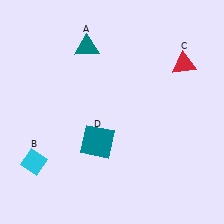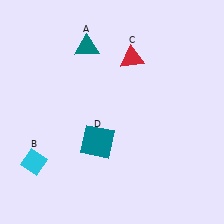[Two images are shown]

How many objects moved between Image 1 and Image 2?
1 object moved between the two images.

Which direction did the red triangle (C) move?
The red triangle (C) moved left.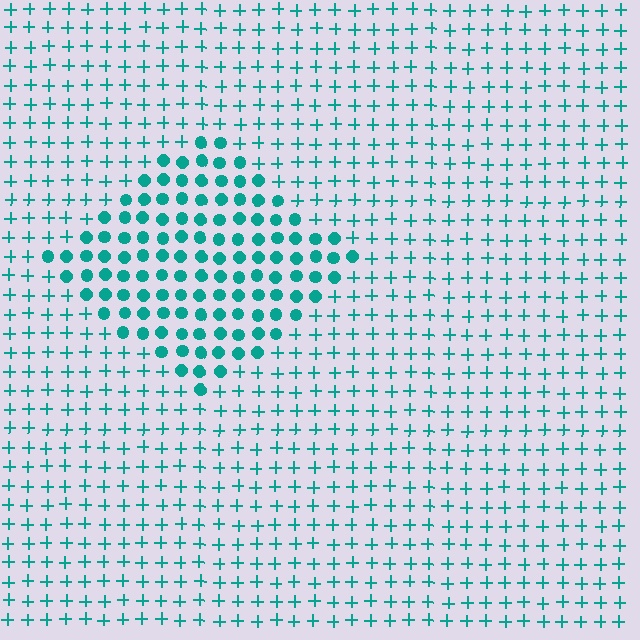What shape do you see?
I see a diamond.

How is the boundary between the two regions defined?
The boundary is defined by a change in element shape: circles inside vs. plus signs outside. All elements share the same color and spacing.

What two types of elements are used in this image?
The image uses circles inside the diamond region and plus signs outside it.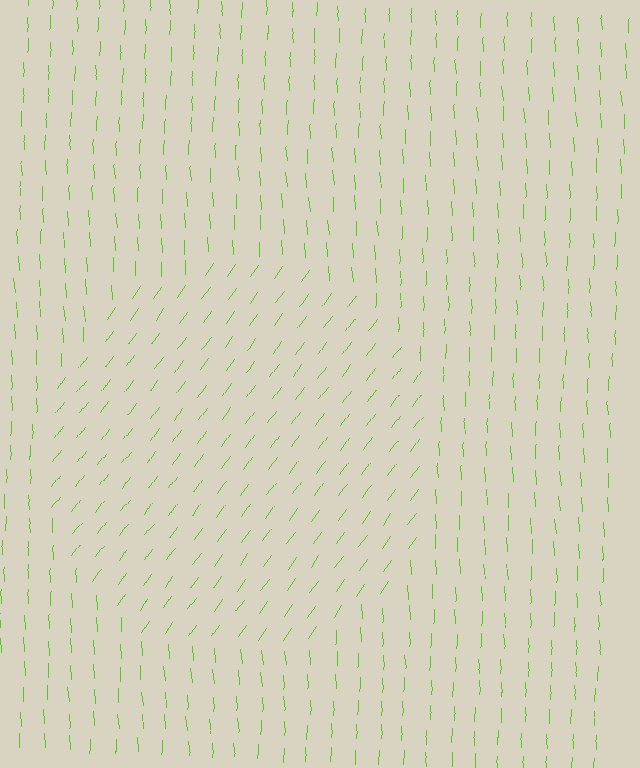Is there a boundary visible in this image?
Yes, there is a texture boundary formed by a change in line orientation.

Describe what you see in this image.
The image is filled with small lime line segments. A circle region in the image has lines oriented differently from the surrounding lines, creating a visible texture boundary.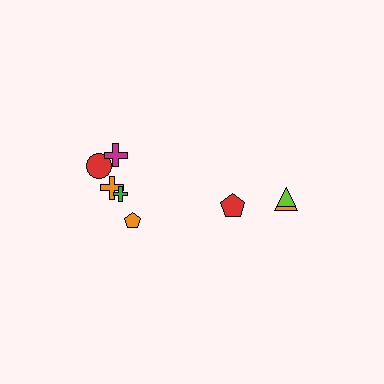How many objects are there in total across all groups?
There are 8 objects.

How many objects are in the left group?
There are 5 objects.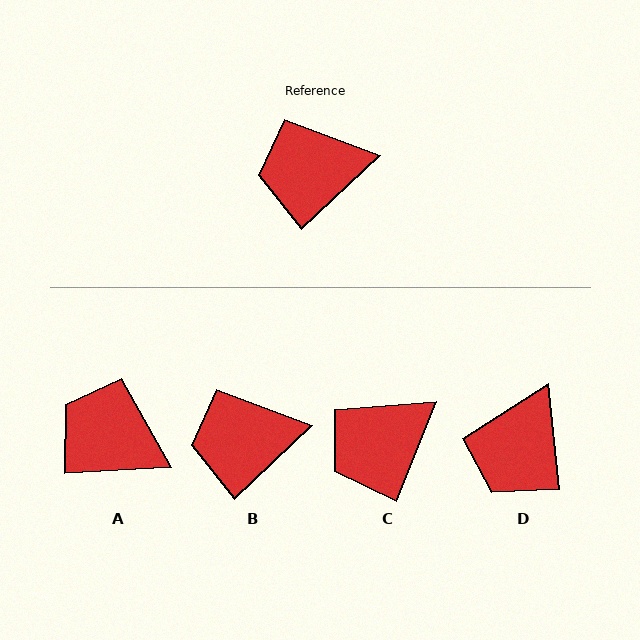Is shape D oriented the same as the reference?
No, it is off by about 53 degrees.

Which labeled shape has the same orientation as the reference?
B.